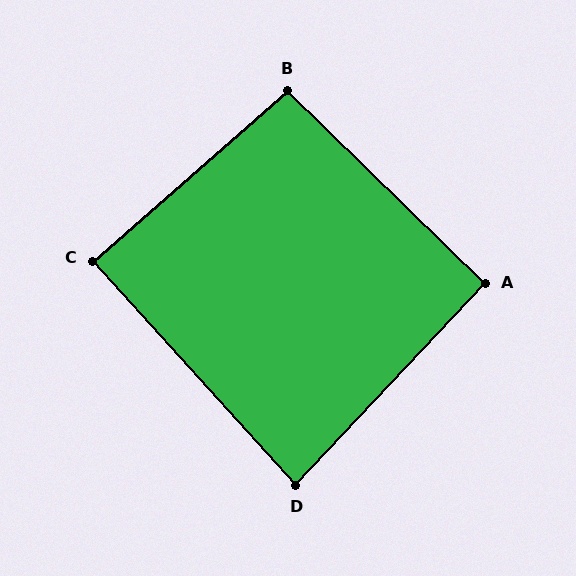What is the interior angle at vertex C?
Approximately 89 degrees (approximately right).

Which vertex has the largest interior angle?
B, at approximately 95 degrees.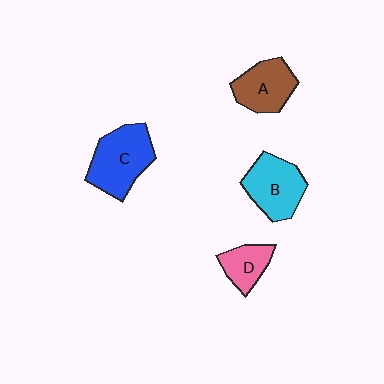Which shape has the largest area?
Shape C (blue).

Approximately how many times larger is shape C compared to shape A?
Approximately 1.3 times.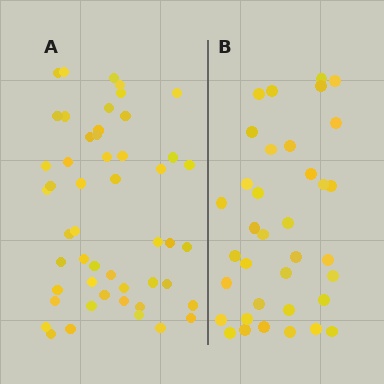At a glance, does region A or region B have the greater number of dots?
Region A (the left region) has more dots.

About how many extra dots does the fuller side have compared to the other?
Region A has approximately 15 more dots than region B.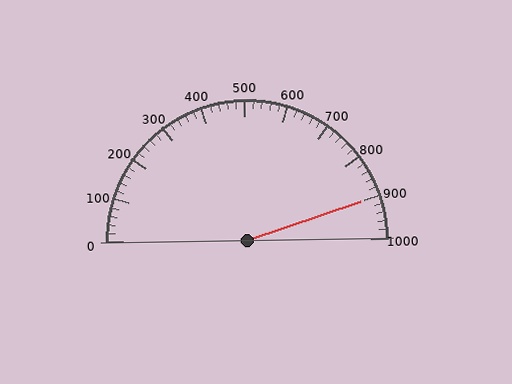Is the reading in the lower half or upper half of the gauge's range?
The reading is in the upper half of the range (0 to 1000).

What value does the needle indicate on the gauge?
The needle indicates approximately 900.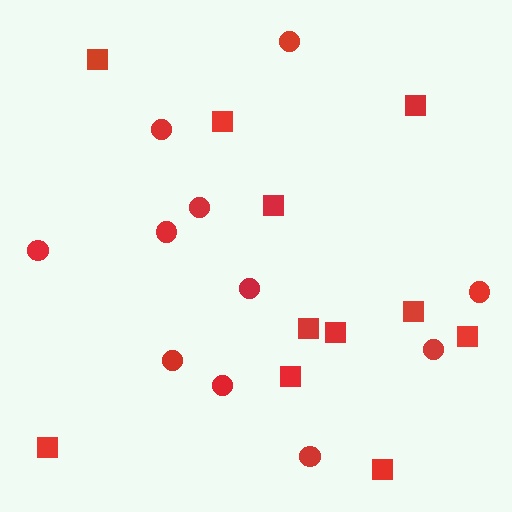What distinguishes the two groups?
There are 2 groups: one group of squares (11) and one group of circles (11).